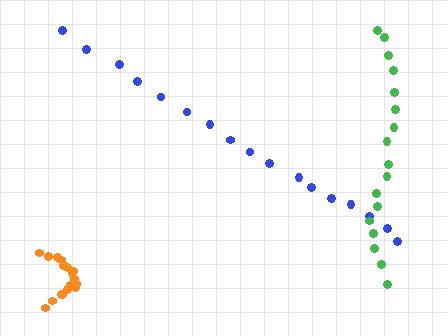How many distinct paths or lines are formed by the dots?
There are 3 distinct paths.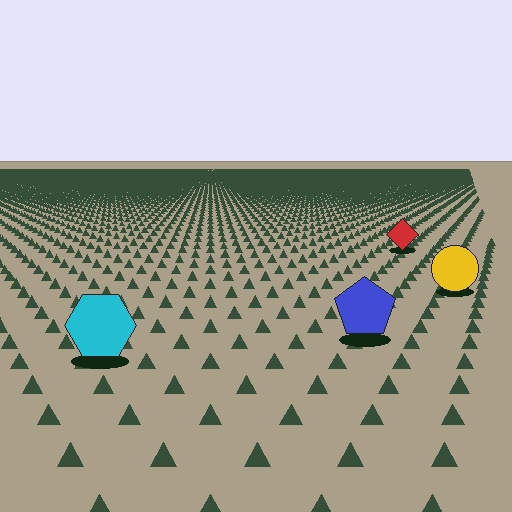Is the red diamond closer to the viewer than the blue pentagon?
No. The blue pentagon is closer — you can tell from the texture gradient: the ground texture is coarser near it.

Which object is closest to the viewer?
The cyan hexagon is closest. The texture marks near it are larger and more spread out.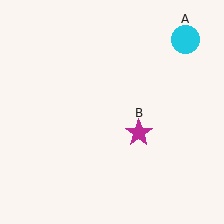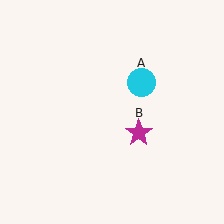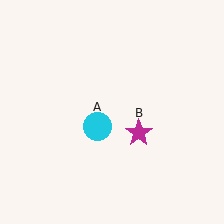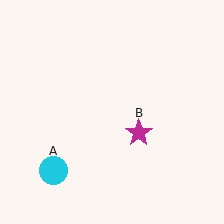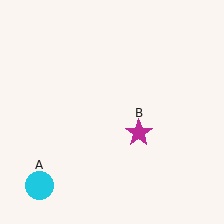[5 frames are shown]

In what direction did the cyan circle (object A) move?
The cyan circle (object A) moved down and to the left.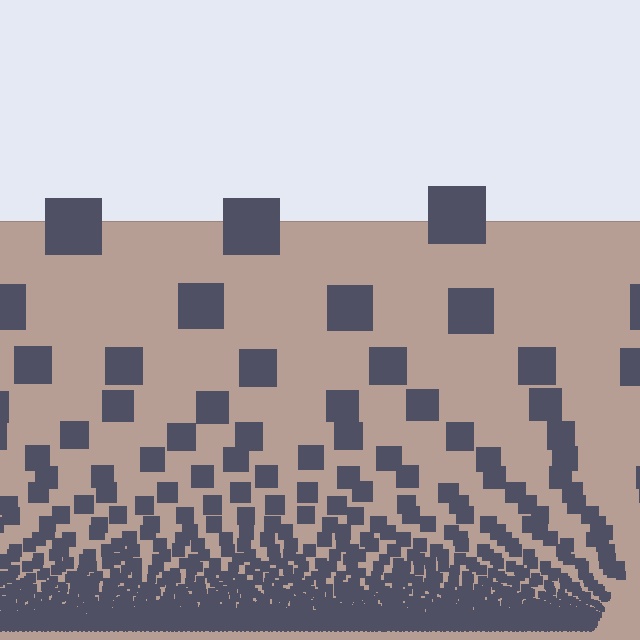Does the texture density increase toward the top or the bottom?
Density increases toward the bottom.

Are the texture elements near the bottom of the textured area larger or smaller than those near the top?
Smaller. The gradient is inverted — elements near the bottom are smaller and denser.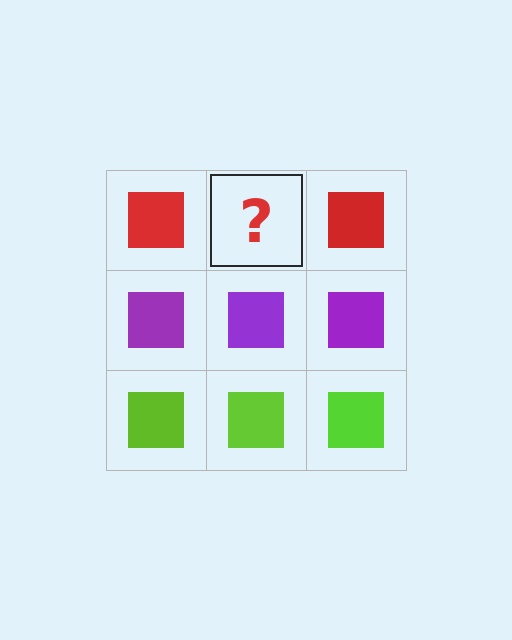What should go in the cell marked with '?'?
The missing cell should contain a red square.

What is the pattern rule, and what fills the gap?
The rule is that each row has a consistent color. The gap should be filled with a red square.